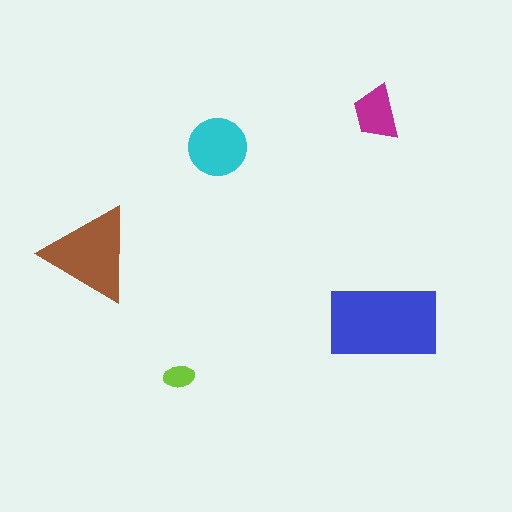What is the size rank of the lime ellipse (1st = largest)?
5th.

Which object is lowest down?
The lime ellipse is bottommost.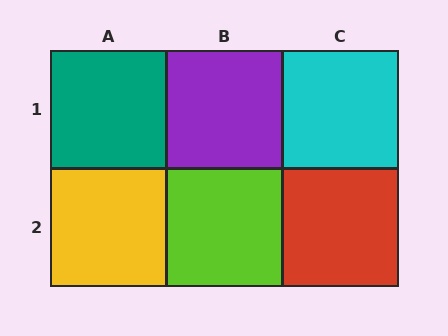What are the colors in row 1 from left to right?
Teal, purple, cyan.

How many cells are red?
1 cell is red.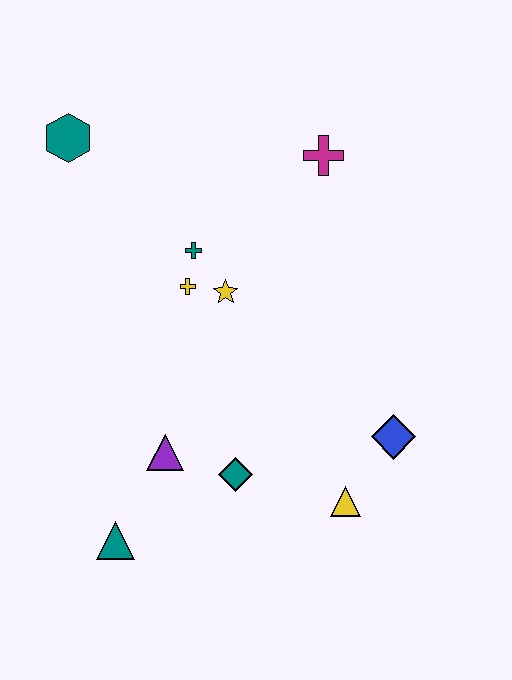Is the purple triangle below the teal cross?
Yes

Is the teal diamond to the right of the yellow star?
Yes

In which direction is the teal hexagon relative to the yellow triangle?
The teal hexagon is above the yellow triangle.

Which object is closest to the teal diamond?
The purple triangle is closest to the teal diamond.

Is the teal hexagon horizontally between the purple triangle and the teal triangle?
No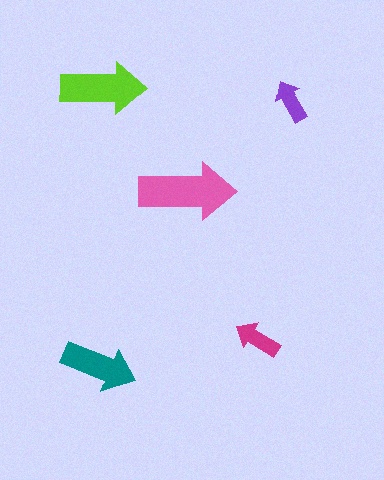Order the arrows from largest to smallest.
the pink one, the lime one, the teal one, the magenta one, the purple one.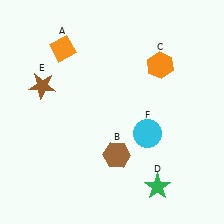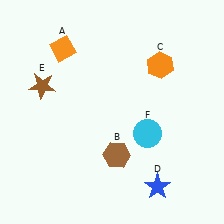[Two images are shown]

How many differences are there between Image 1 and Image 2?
There is 1 difference between the two images.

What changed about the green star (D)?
In Image 1, D is green. In Image 2, it changed to blue.